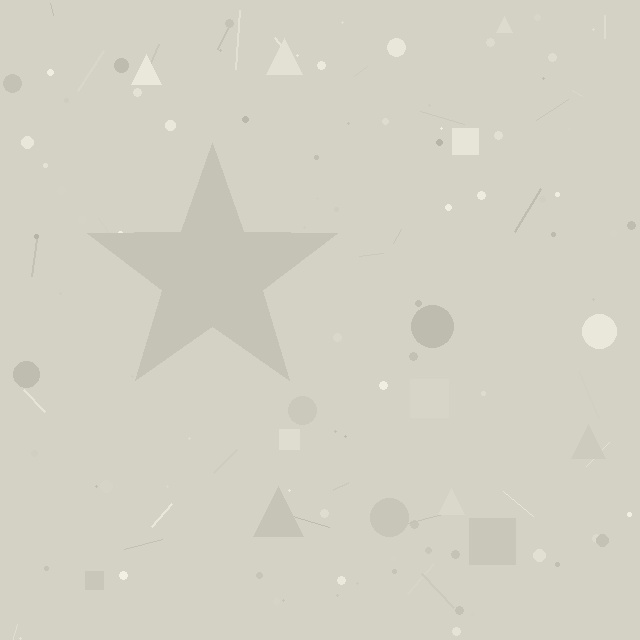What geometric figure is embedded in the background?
A star is embedded in the background.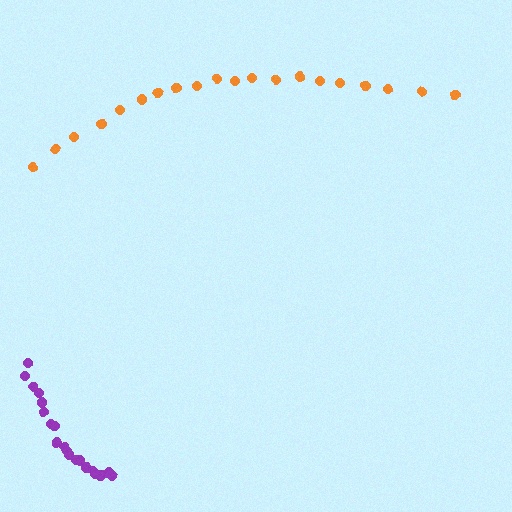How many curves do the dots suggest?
There are 2 distinct paths.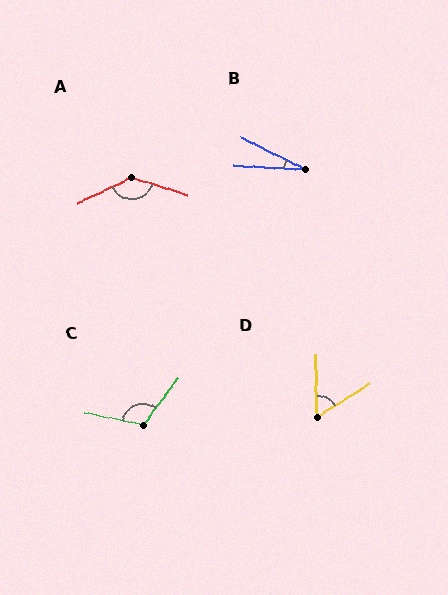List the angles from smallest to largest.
B (24°), D (59°), C (115°), A (137°).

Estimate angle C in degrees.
Approximately 115 degrees.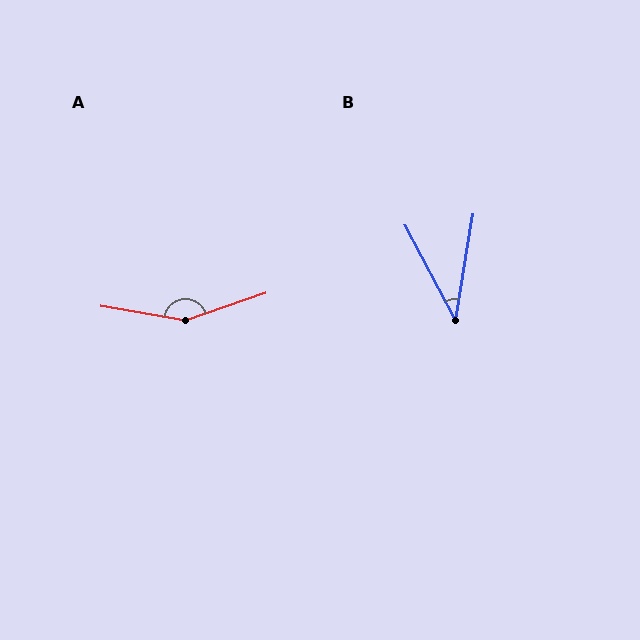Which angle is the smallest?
B, at approximately 37 degrees.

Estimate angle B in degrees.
Approximately 37 degrees.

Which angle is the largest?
A, at approximately 151 degrees.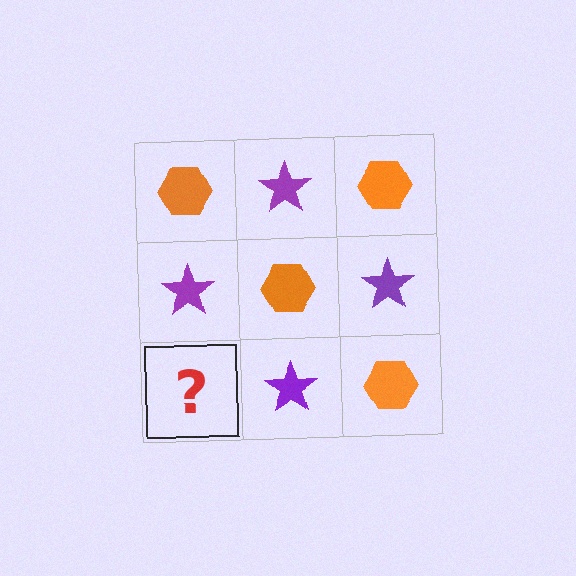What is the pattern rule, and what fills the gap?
The rule is that it alternates orange hexagon and purple star in a checkerboard pattern. The gap should be filled with an orange hexagon.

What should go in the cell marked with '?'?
The missing cell should contain an orange hexagon.